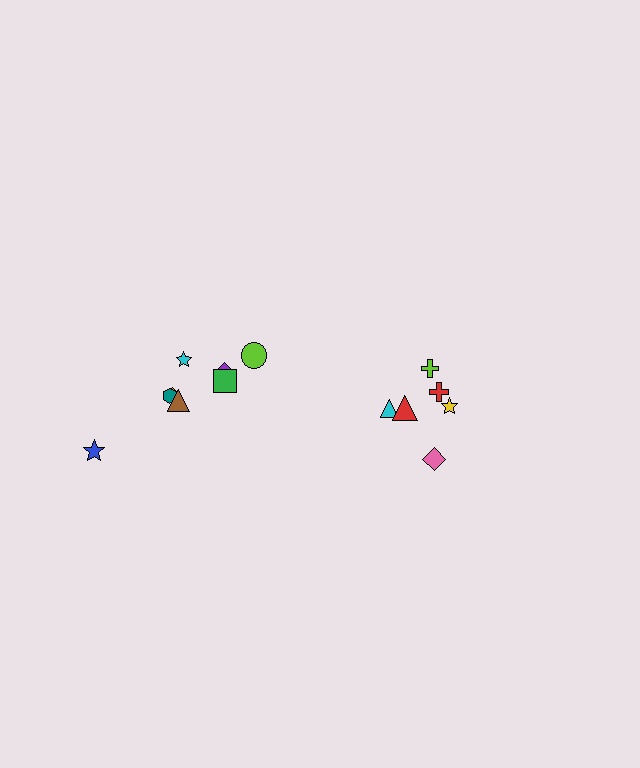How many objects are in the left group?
There are 8 objects.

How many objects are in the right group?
There are 6 objects.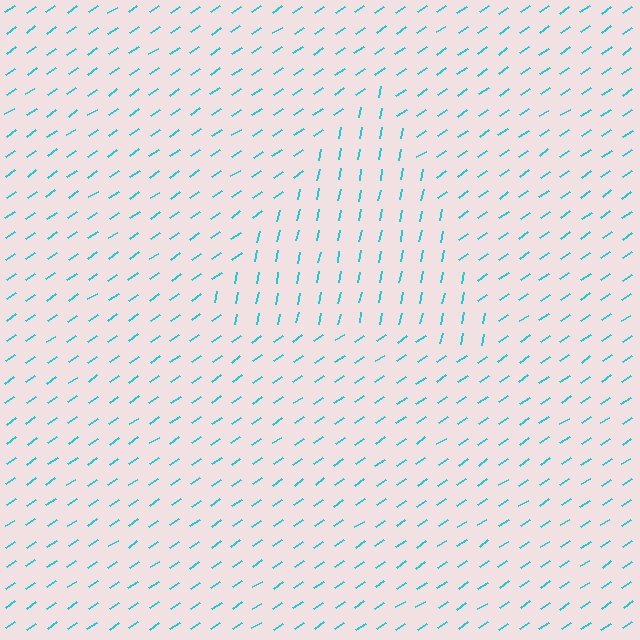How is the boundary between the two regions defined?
The boundary is defined purely by a change in line orientation (approximately 45 degrees difference). All lines are the same color and thickness.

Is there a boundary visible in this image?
Yes, there is a texture boundary formed by a change in line orientation.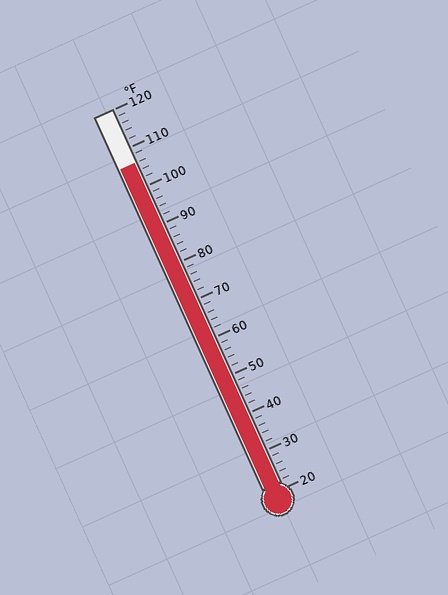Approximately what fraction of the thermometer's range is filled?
The thermometer is filled to approximately 85% of its range.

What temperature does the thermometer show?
The thermometer shows approximately 106°F.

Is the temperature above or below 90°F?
The temperature is above 90°F.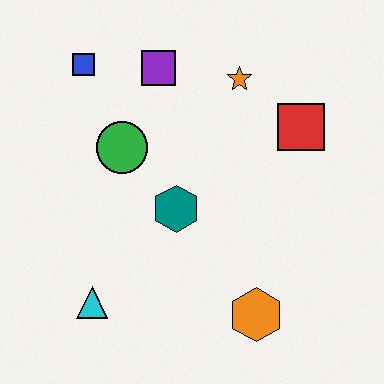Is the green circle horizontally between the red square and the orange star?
No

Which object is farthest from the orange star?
The cyan triangle is farthest from the orange star.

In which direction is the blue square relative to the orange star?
The blue square is to the left of the orange star.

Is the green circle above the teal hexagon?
Yes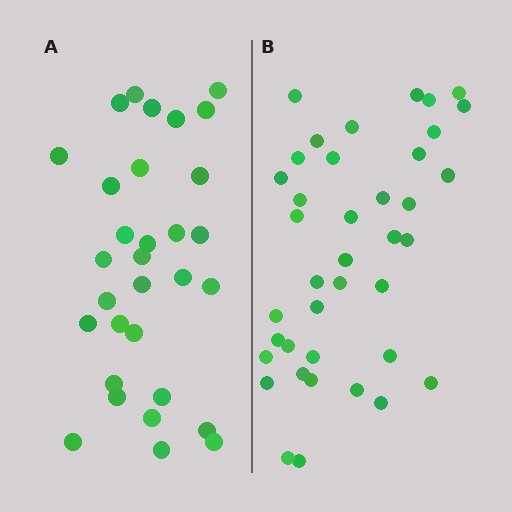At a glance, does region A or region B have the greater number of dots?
Region B (the right region) has more dots.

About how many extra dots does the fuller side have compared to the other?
Region B has roughly 8 or so more dots than region A.